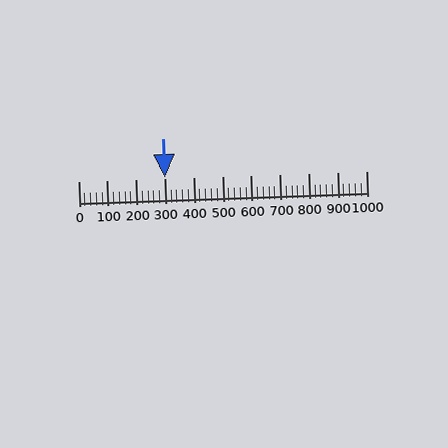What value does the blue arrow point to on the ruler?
The blue arrow points to approximately 301.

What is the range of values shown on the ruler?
The ruler shows values from 0 to 1000.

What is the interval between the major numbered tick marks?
The major tick marks are spaced 100 units apart.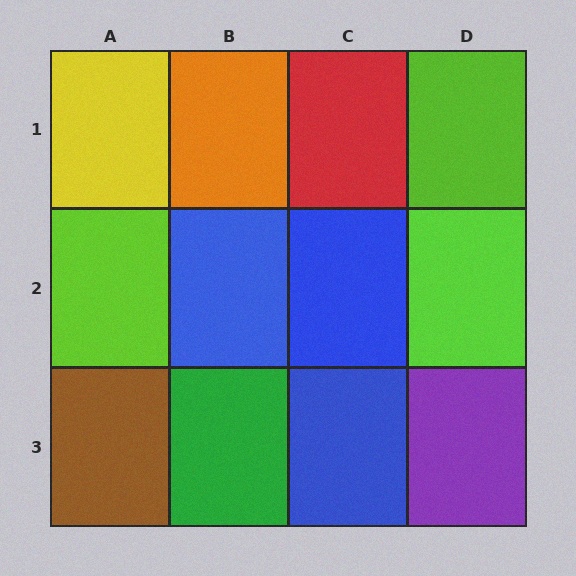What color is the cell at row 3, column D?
Purple.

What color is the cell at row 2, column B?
Blue.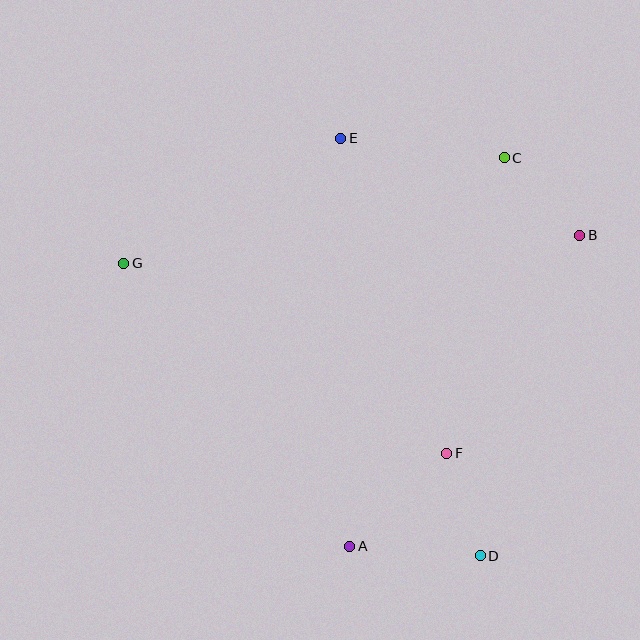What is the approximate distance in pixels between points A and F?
The distance between A and F is approximately 135 pixels.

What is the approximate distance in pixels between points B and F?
The distance between B and F is approximately 255 pixels.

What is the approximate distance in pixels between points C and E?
The distance between C and E is approximately 165 pixels.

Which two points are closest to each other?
Points D and F are closest to each other.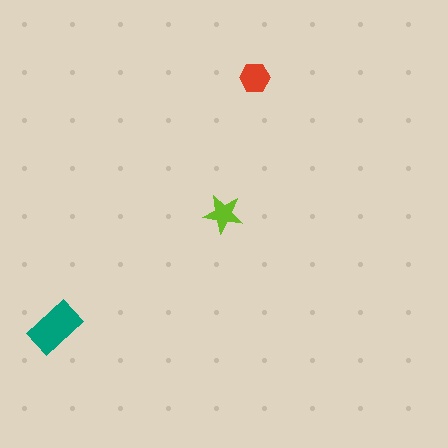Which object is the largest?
The teal rectangle.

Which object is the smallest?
The lime star.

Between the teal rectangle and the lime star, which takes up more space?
The teal rectangle.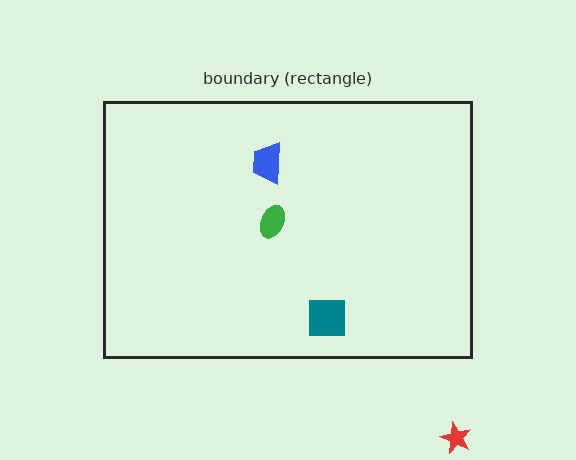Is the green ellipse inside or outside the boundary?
Inside.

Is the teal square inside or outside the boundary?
Inside.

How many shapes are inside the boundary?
3 inside, 1 outside.